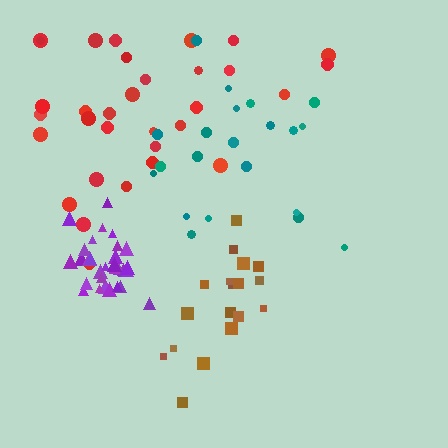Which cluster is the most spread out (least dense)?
Teal.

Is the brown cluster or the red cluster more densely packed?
Brown.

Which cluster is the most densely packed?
Purple.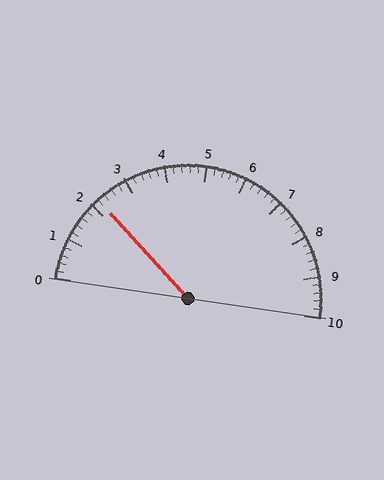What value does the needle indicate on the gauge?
The needle indicates approximately 2.2.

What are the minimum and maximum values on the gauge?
The gauge ranges from 0 to 10.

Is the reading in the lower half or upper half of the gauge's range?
The reading is in the lower half of the range (0 to 10).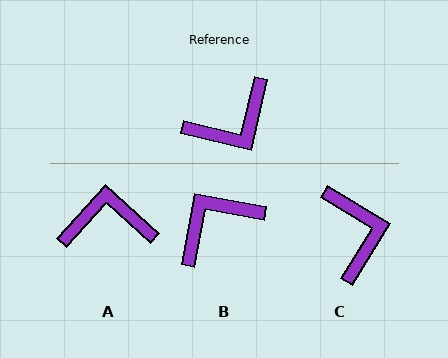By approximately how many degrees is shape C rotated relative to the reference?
Approximately 72 degrees counter-clockwise.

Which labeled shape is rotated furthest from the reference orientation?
B, about 177 degrees away.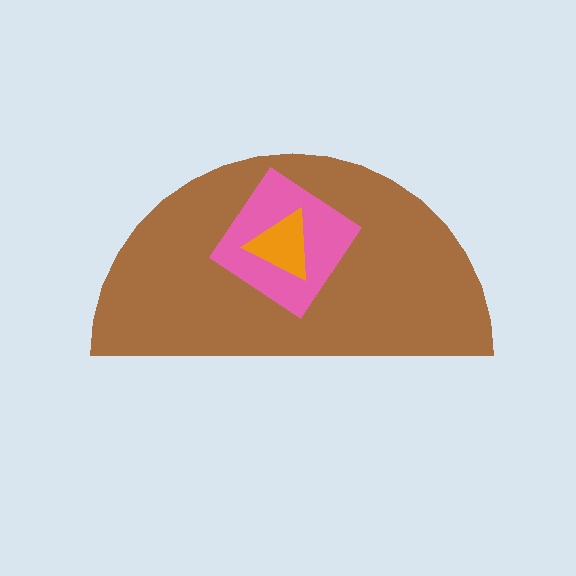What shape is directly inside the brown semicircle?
The pink diamond.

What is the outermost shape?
The brown semicircle.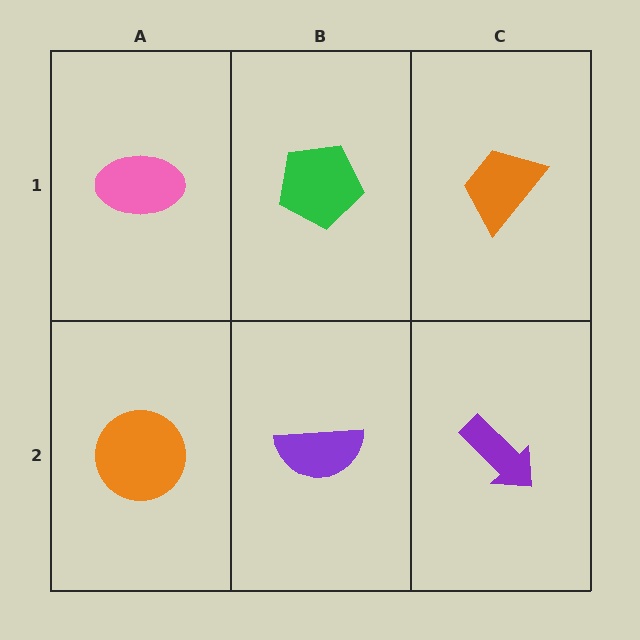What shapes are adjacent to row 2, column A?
A pink ellipse (row 1, column A), a purple semicircle (row 2, column B).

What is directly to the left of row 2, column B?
An orange circle.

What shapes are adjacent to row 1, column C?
A purple arrow (row 2, column C), a green pentagon (row 1, column B).